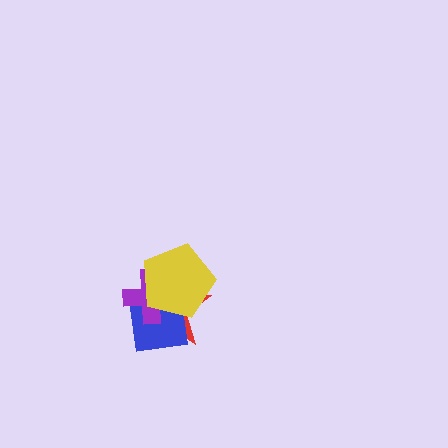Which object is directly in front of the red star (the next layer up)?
The blue square is directly in front of the red star.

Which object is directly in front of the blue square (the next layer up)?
The purple cross is directly in front of the blue square.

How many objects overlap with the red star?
3 objects overlap with the red star.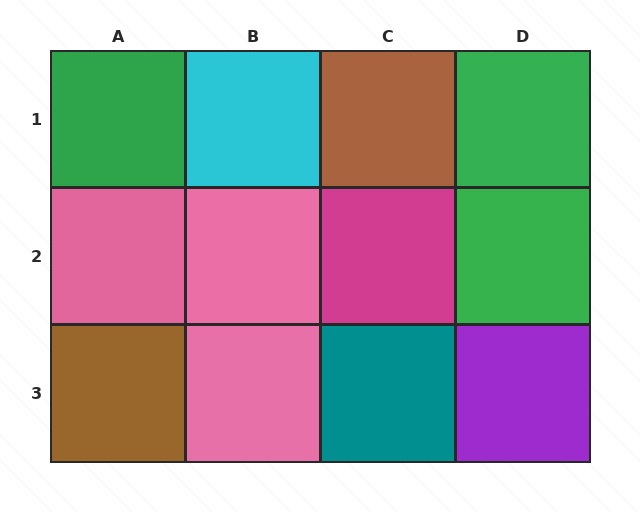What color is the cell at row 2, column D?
Green.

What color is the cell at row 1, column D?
Green.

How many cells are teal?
1 cell is teal.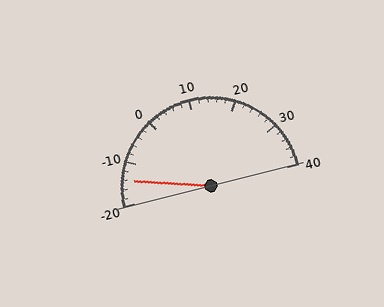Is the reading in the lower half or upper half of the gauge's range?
The reading is in the lower half of the range (-20 to 40).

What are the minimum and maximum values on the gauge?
The gauge ranges from -20 to 40.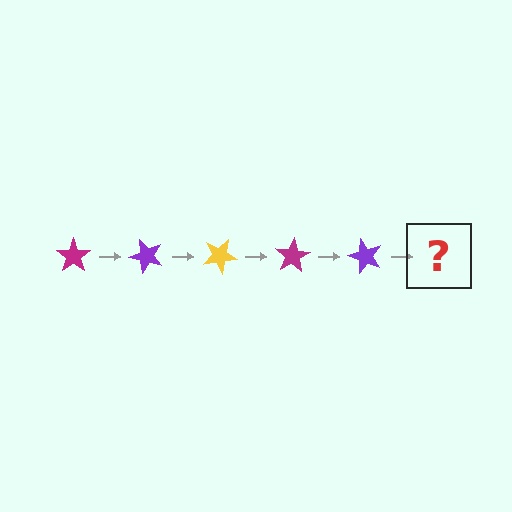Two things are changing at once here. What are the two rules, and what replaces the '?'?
The two rules are that it rotates 50 degrees each step and the color cycles through magenta, purple, and yellow. The '?' should be a yellow star, rotated 250 degrees from the start.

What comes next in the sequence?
The next element should be a yellow star, rotated 250 degrees from the start.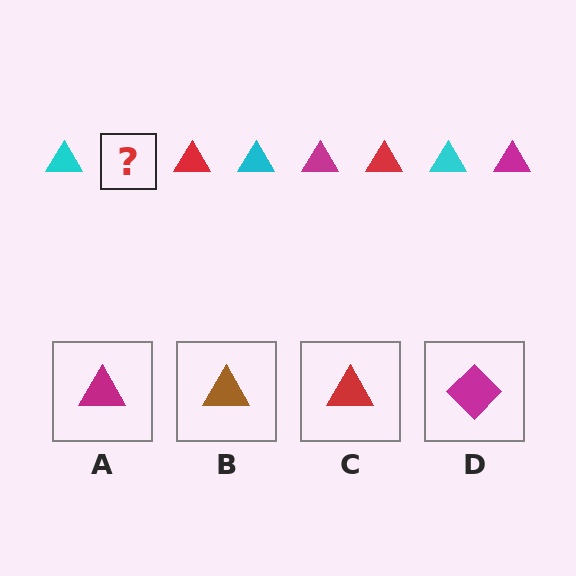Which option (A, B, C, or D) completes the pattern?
A.